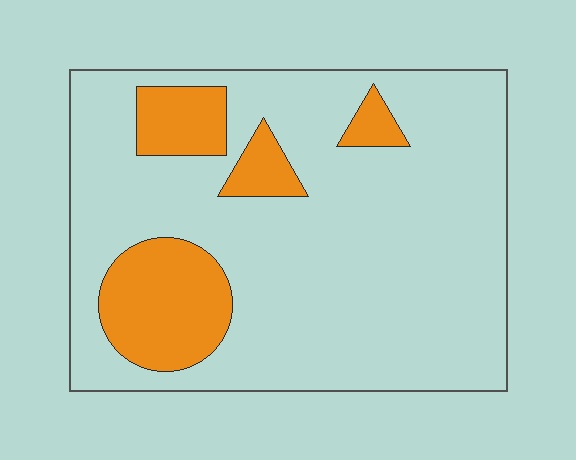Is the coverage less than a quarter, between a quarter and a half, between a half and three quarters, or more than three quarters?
Less than a quarter.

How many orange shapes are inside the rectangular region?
4.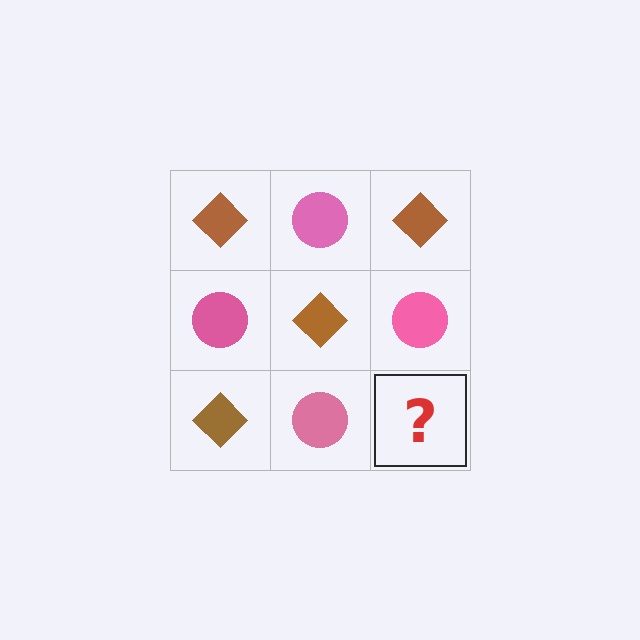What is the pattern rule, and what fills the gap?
The rule is that it alternates brown diamond and pink circle in a checkerboard pattern. The gap should be filled with a brown diamond.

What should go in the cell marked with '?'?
The missing cell should contain a brown diamond.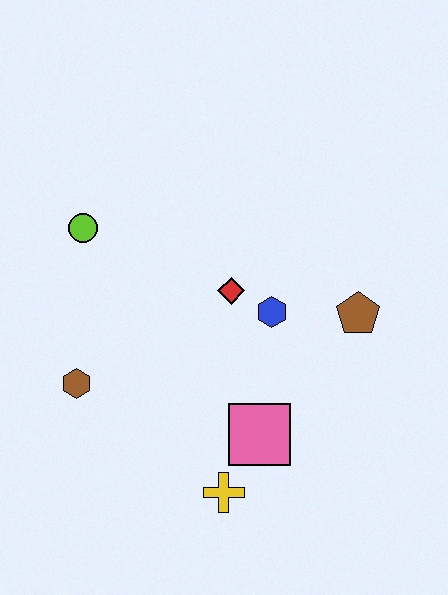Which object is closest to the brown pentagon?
The blue hexagon is closest to the brown pentagon.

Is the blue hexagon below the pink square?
No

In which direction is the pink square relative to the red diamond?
The pink square is below the red diamond.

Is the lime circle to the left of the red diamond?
Yes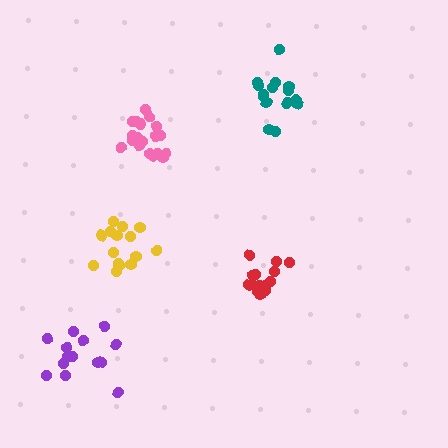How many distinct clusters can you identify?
There are 5 distinct clusters.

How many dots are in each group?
Group 1: 14 dots, Group 2: 15 dots, Group 3: 19 dots, Group 4: 15 dots, Group 5: 15 dots (78 total).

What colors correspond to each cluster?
The clusters are colored: purple, red, pink, teal, yellow.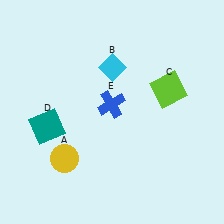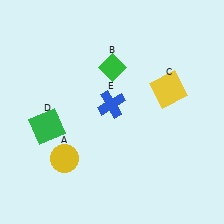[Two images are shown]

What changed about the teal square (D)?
In Image 1, D is teal. In Image 2, it changed to green.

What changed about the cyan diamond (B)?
In Image 1, B is cyan. In Image 2, it changed to green.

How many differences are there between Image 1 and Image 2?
There are 3 differences between the two images.